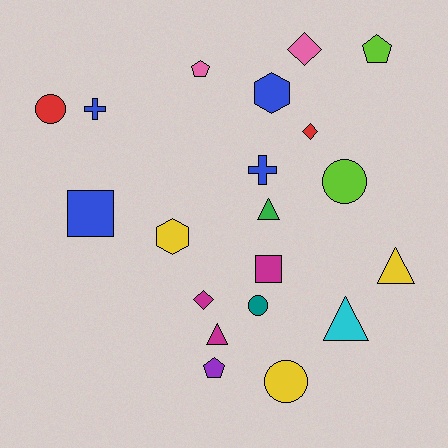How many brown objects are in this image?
There are no brown objects.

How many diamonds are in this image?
There are 3 diamonds.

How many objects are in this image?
There are 20 objects.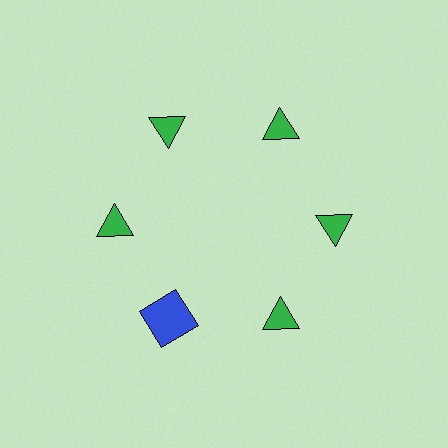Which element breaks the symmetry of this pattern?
The blue square at roughly the 7 o'clock position breaks the symmetry. All other shapes are green triangles.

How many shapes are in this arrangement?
There are 6 shapes arranged in a ring pattern.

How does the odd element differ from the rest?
It differs in both color (blue instead of green) and shape (square instead of triangle).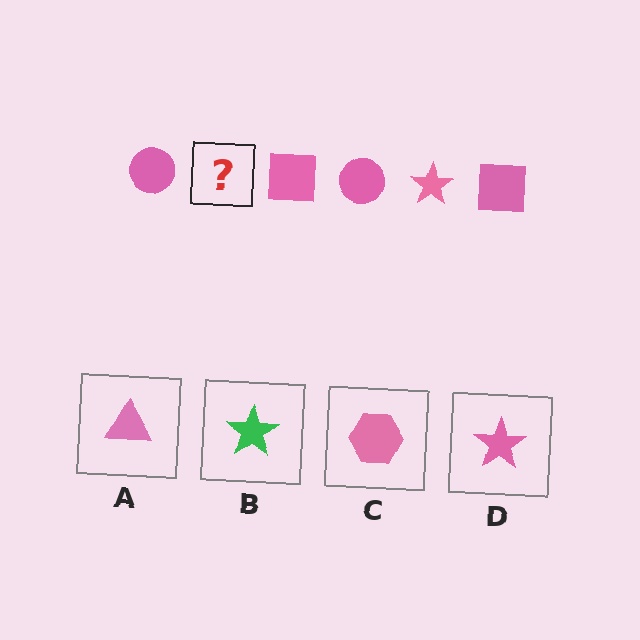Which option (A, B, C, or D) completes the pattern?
D.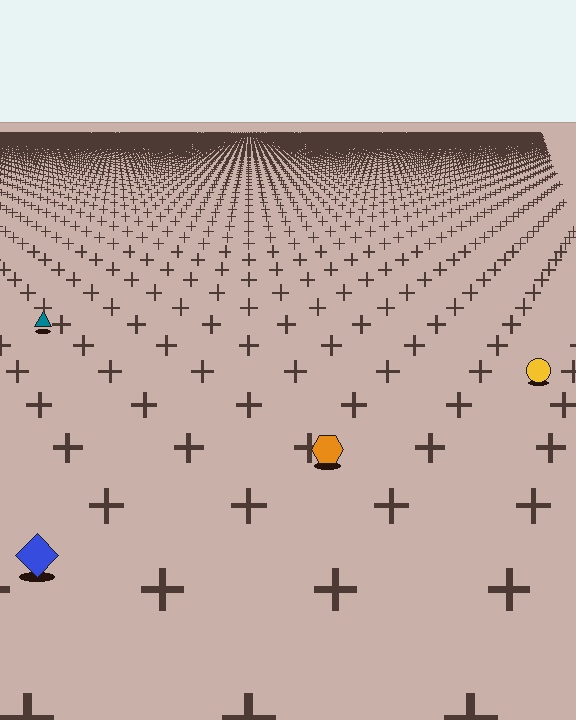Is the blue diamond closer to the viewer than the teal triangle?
Yes. The blue diamond is closer — you can tell from the texture gradient: the ground texture is coarser near it.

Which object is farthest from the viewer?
The teal triangle is farthest from the viewer. It appears smaller and the ground texture around it is denser.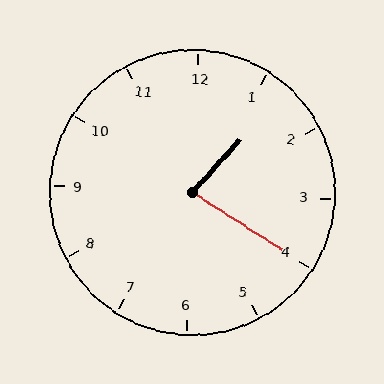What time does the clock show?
1:20.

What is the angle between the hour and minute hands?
Approximately 80 degrees.